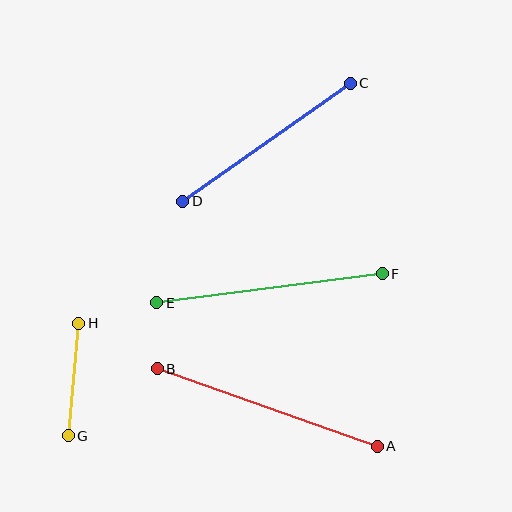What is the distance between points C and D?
The distance is approximately 205 pixels.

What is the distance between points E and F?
The distance is approximately 228 pixels.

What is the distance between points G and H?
The distance is approximately 113 pixels.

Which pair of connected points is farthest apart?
Points A and B are farthest apart.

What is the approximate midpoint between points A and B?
The midpoint is at approximately (267, 407) pixels.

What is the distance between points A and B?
The distance is approximately 233 pixels.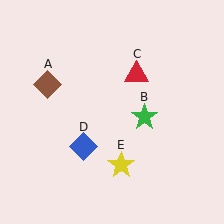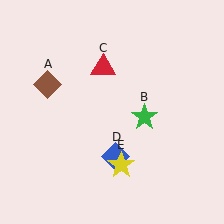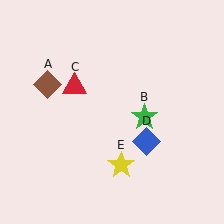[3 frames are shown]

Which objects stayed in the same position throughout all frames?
Brown diamond (object A) and green star (object B) and yellow star (object E) remained stationary.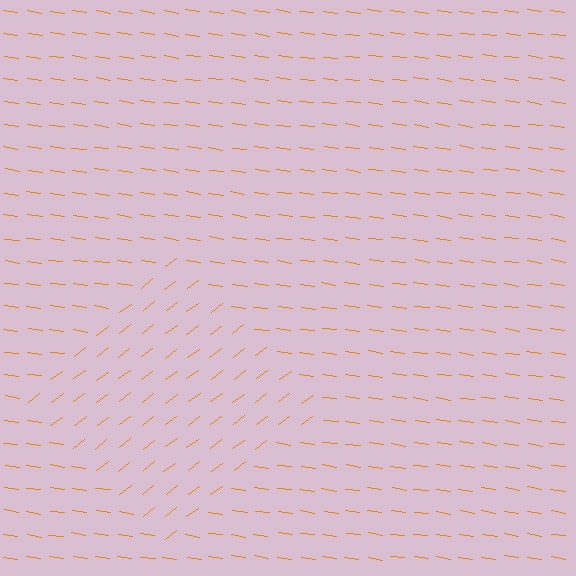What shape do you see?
I see a diamond.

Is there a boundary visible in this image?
Yes, there is a texture boundary formed by a change in line orientation.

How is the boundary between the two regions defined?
The boundary is defined purely by a change in line orientation (approximately 45 degrees difference). All lines are the same color and thickness.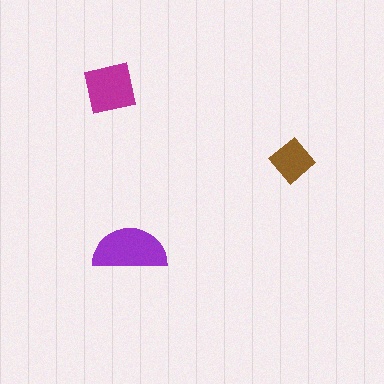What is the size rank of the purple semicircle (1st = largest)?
1st.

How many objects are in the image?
There are 3 objects in the image.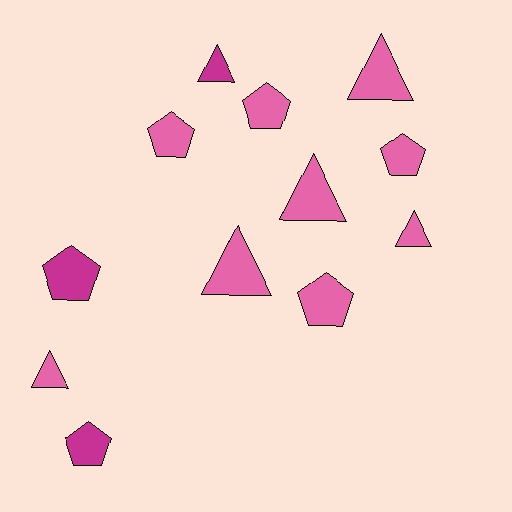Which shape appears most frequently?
Pentagon, with 6 objects.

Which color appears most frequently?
Pink, with 9 objects.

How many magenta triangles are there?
There is 1 magenta triangle.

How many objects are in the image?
There are 12 objects.